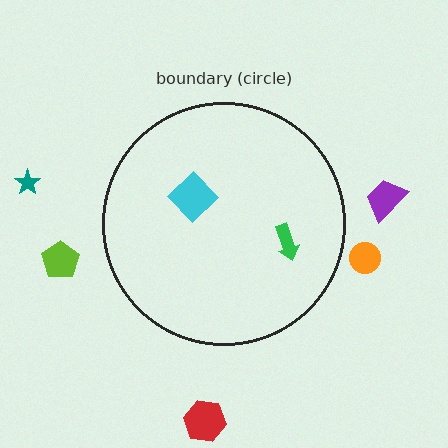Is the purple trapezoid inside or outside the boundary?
Outside.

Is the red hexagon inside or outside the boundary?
Outside.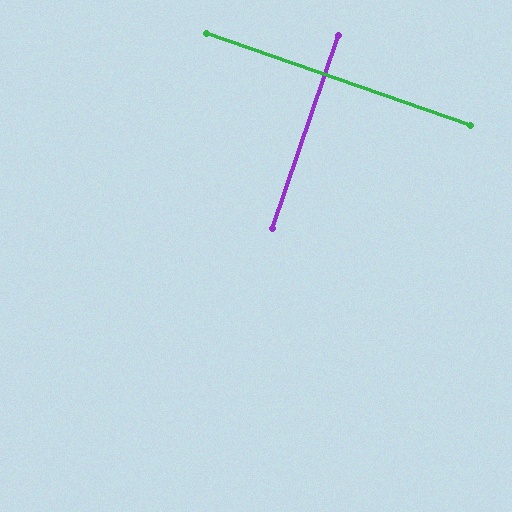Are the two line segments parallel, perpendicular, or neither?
Perpendicular — they meet at approximately 90°.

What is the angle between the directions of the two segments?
Approximately 90 degrees.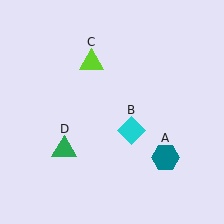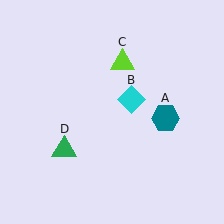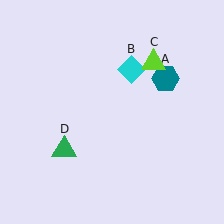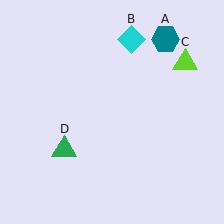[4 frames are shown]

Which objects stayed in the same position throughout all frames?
Green triangle (object D) remained stationary.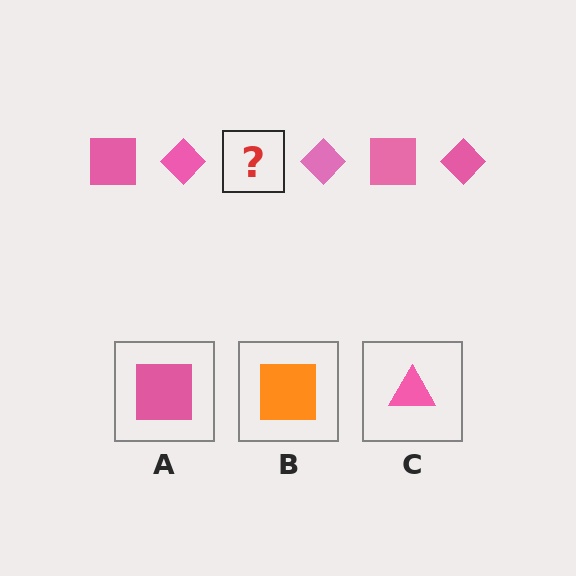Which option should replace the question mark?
Option A.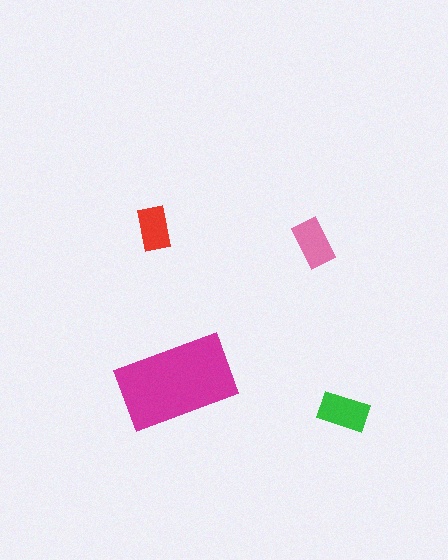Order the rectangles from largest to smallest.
the magenta one, the green one, the pink one, the red one.